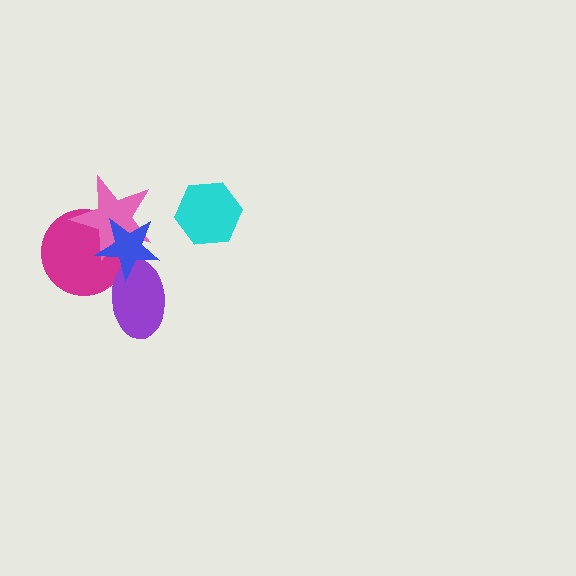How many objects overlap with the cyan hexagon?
0 objects overlap with the cyan hexagon.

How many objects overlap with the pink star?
2 objects overlap with the pink star.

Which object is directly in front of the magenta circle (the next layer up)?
The pink star is directly in front of the magenta circle.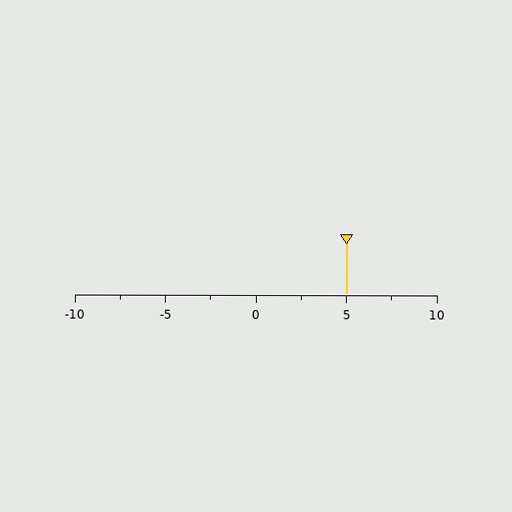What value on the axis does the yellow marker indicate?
The marker indicates approximately 5.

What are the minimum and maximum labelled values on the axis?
The axis runs from -10 to 10.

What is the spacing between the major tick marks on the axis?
The major ticks are spaced 5 apart.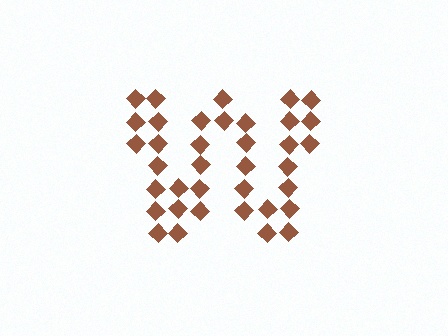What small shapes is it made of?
It is made of small diamonds.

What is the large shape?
The large shape is the letter W.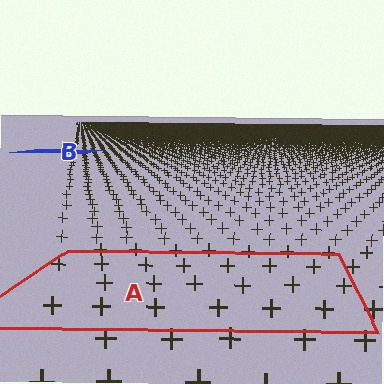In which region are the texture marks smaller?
The texture marks are smaller in region B, because it is farther away.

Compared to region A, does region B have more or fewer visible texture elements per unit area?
Region B has more texture elements per unit area — they are packed more densely because it is farther away.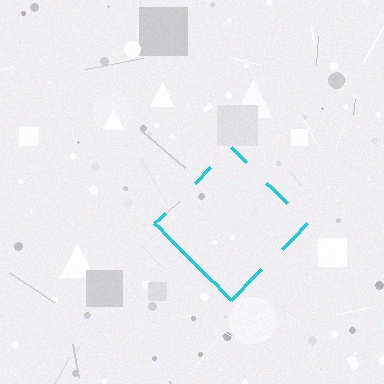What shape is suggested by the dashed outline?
The dashed outline suggests a diamond.